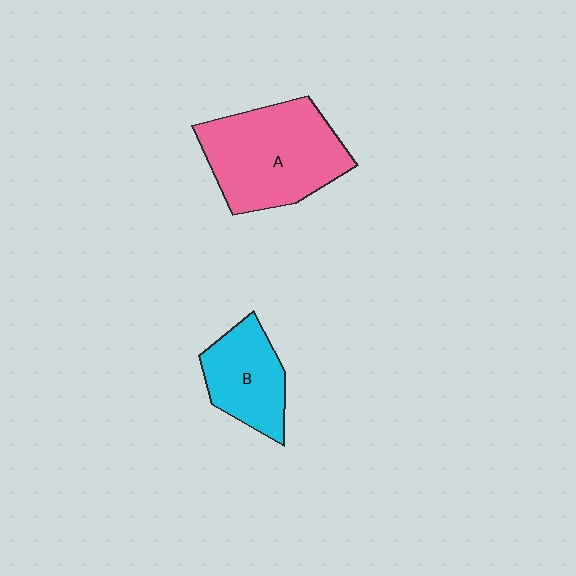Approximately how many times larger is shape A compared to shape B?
Approximately 1.7 times.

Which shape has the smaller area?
Shape B (cyan).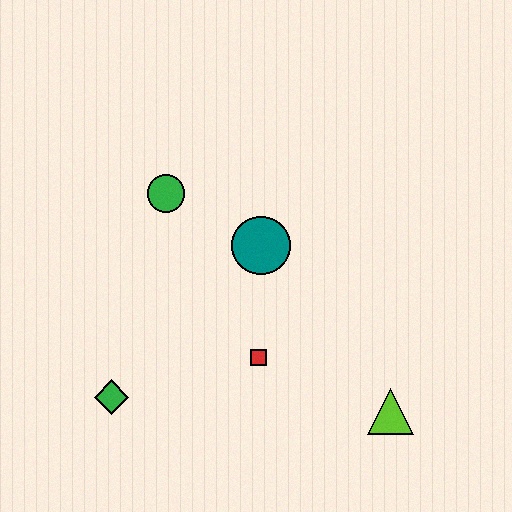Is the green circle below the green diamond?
No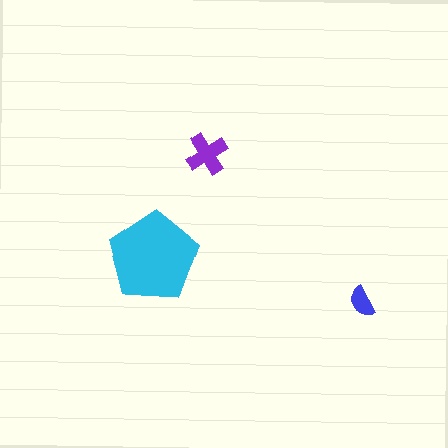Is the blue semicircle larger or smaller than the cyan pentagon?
Smaller.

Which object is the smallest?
The blue semicircle.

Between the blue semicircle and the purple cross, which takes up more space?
The purple cross.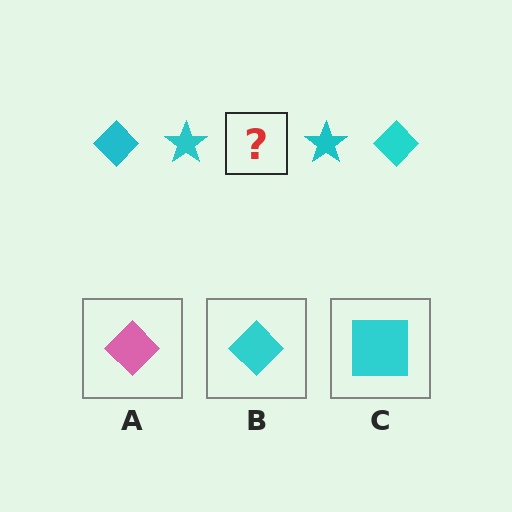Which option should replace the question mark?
Option B.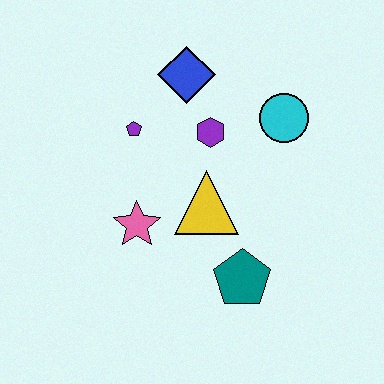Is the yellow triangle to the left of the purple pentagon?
No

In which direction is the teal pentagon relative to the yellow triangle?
The teal pentagon is below the yellow triangle.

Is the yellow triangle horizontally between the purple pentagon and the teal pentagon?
Yes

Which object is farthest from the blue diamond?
The teal pentagon is farthest from the blue diamond.